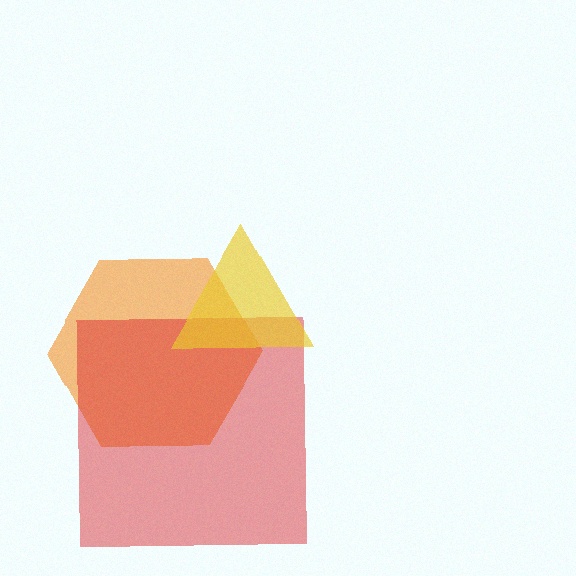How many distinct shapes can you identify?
There are 3 distinct shapes: an orange hexagon, a red square, a yellow triangle.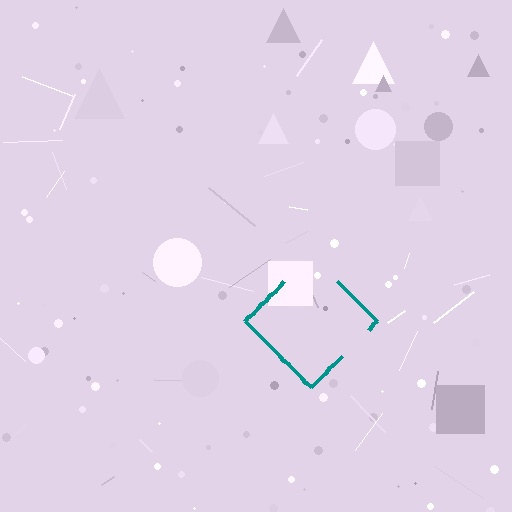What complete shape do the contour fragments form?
The contour fragments form a diamond.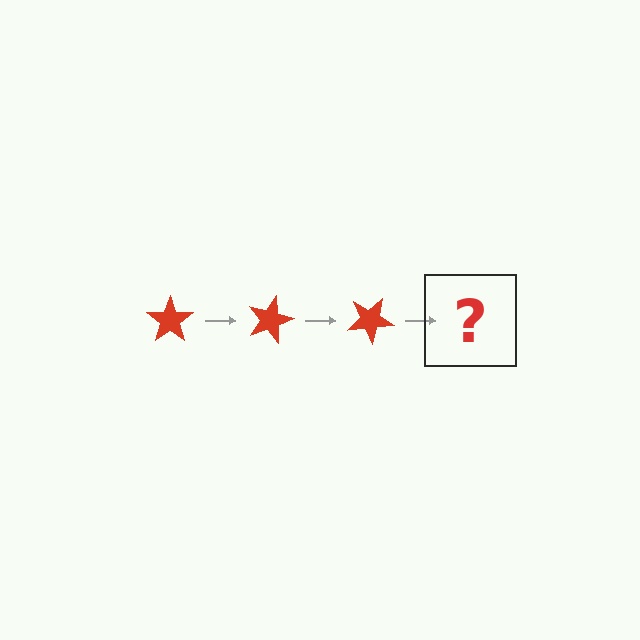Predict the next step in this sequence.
The next step is a red star rotated 45 degrees.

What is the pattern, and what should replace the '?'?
The pattern is that the star rotates 15 degrees each step. The '?' should be a red star rotated 45 degrees.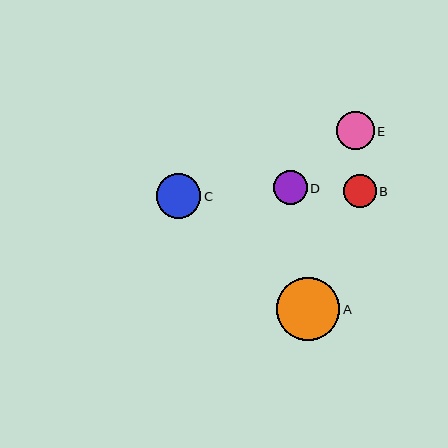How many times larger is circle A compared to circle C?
Circle A is approximately 1.4 times the size of circle C.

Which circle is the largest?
Circle A is the largest with a size of approximately 63 pixels.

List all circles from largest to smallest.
From largest to smallest: A, C, E, D, B.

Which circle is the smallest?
Circle B is the smallest with a size of approximately 33 pixels.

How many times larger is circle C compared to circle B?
Circle C is approximately 1.4 times the size of circle B.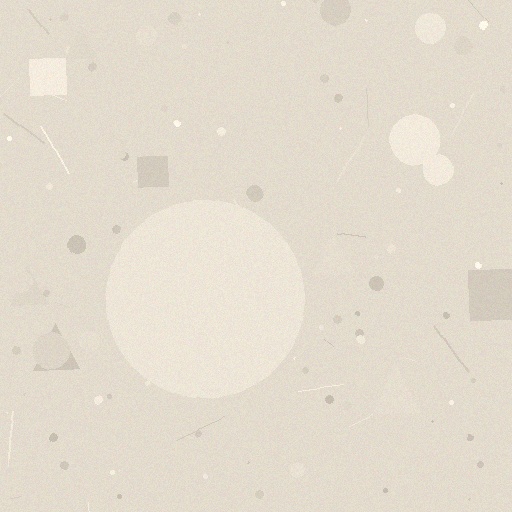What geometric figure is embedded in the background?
A circle is embedded in the background.